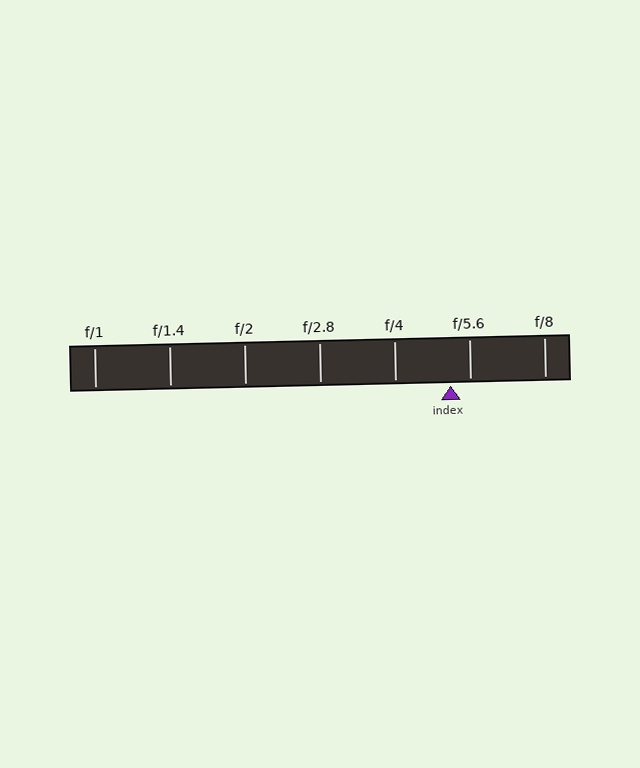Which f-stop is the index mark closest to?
The index mark is closest to f/5.6.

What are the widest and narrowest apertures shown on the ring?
The widest aperture shown is f/1 and the narrowest is f/8.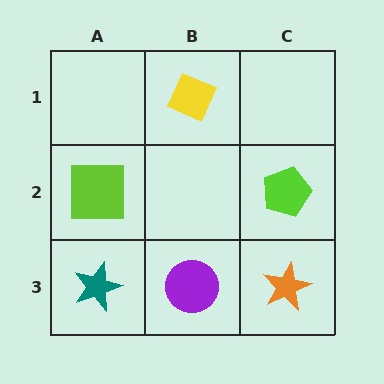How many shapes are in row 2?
2 shapes.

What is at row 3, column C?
An orange star.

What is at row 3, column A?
A teal star.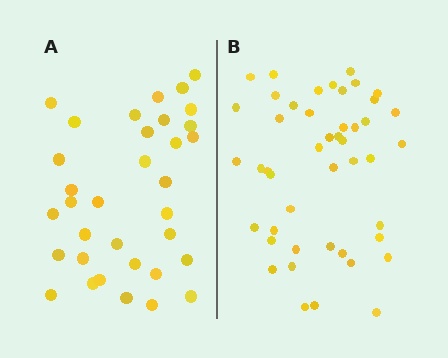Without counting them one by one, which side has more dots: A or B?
Region B (the right region) has more dots.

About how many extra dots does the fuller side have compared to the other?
Region B has roughly 12 or so more dots than region A.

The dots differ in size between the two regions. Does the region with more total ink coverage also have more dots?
No. Region A has more total ink coverage because its dots are larger, but region B actually contains more individual dots. Total area can be misleading — the number of items is what matters here.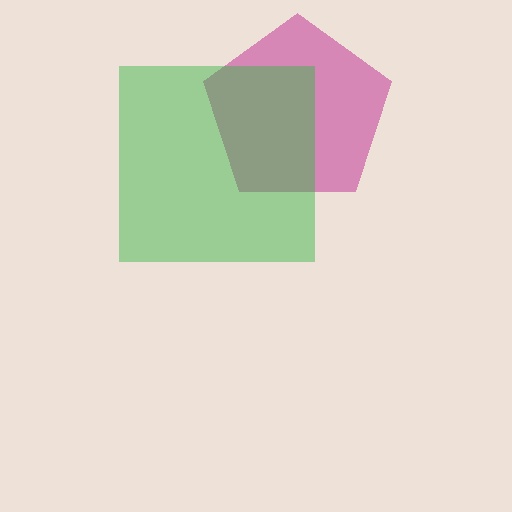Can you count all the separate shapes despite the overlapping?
Yes, there are 2 separate shapes.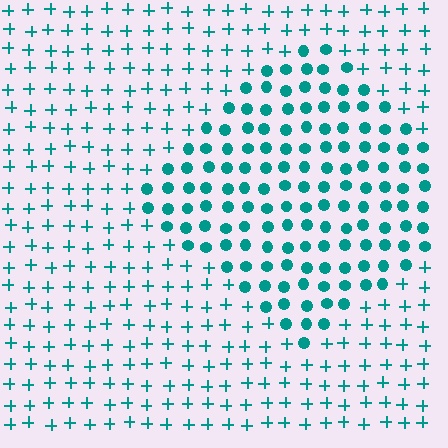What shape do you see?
I see a diamond.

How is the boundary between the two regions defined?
The boundary is defined by a change in element shape: circles inside vs. plus signs outside. All elements share the same color and spacing.